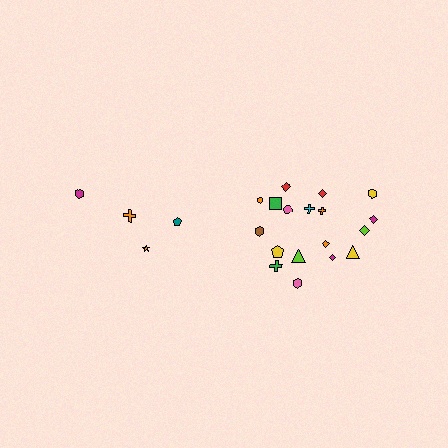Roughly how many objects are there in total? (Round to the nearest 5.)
Roughly 20 objects in total.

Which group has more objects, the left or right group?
The right group.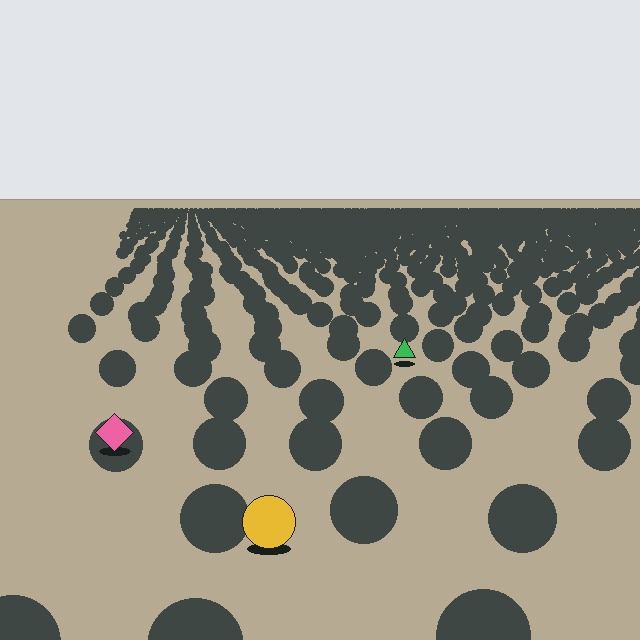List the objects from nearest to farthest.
From nearest to farthest: the yellow circle, the pink diamond, the green triangle.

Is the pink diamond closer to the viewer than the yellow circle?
No. The yellow circle is closer — you can tell from the texture gradient: the ground texture is coarser near it.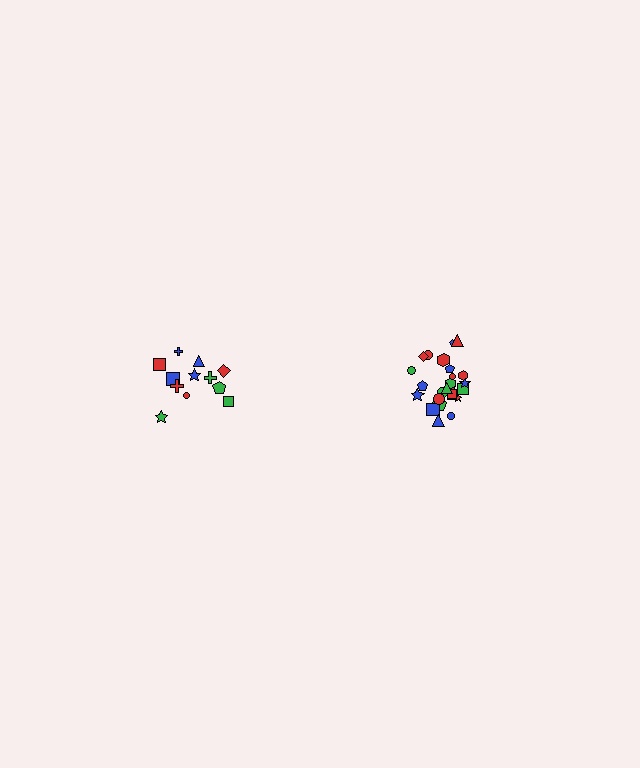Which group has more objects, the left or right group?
The right group.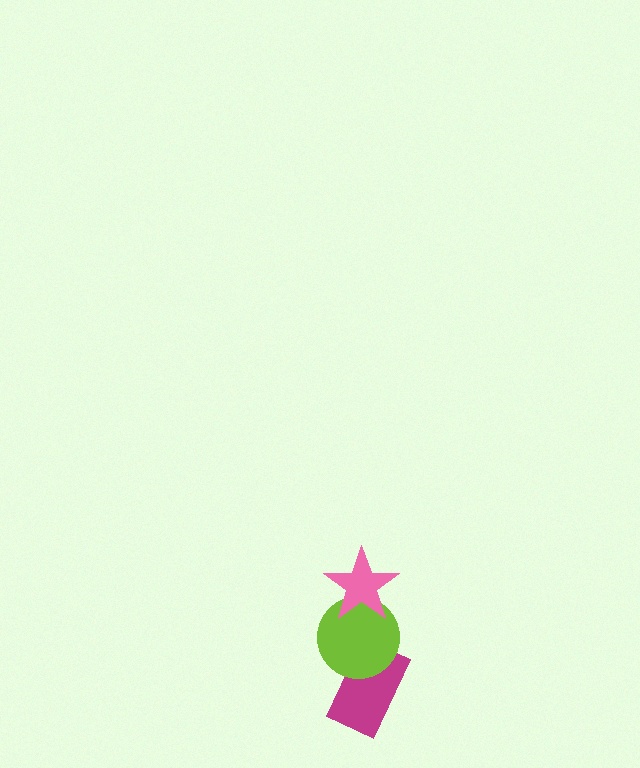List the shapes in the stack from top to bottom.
From top to bottom: the pink star, the lime circle, the magenta rectangle.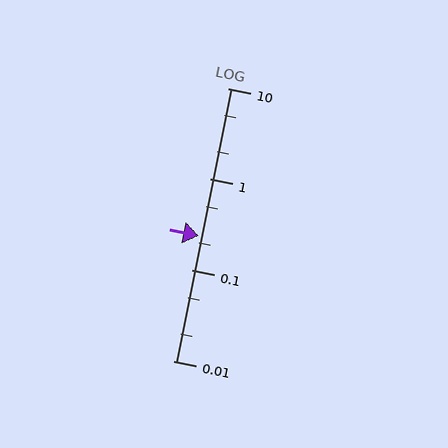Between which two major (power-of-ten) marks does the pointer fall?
The pointer is between 0.1 and 1.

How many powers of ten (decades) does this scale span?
The scale spans 3 decades, from 0.01 to 10.